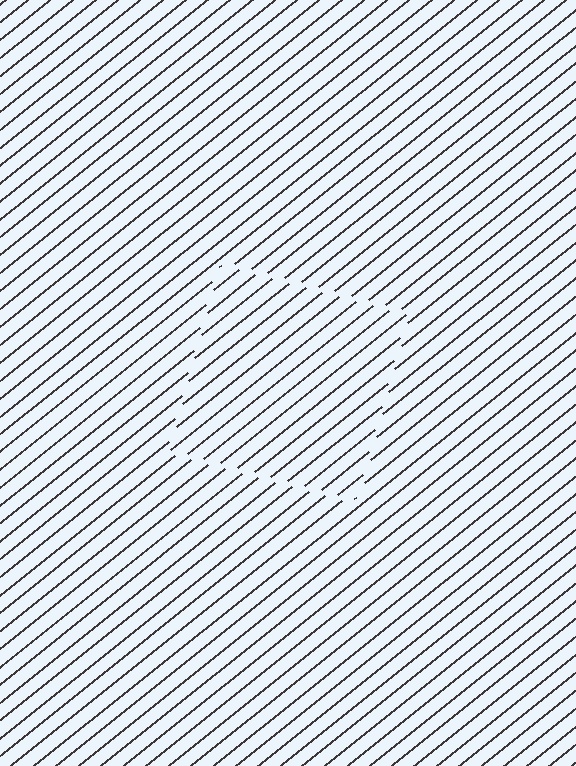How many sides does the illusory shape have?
4 sides — the line-ends trace a square.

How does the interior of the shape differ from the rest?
The interior of the shape contains the same grating, shifted by half a period — the contour is defined by the phase discontinuity where line-ends from the inner and outer gratings abut.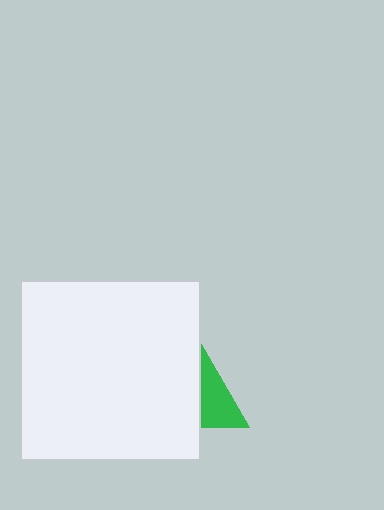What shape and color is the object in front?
The object in front is a white rectangle.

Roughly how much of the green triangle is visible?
A small part of it is visible (roughly 43%).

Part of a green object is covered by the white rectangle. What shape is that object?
It is a triangle.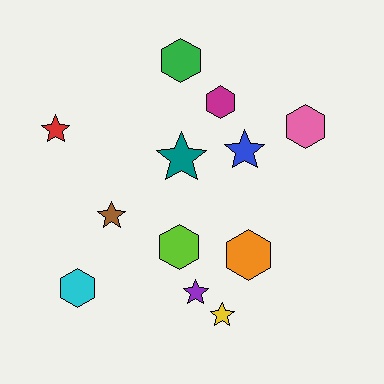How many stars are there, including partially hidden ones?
There are 6 stars.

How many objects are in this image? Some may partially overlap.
There are 12 objects.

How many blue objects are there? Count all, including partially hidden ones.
There is 1 blue object.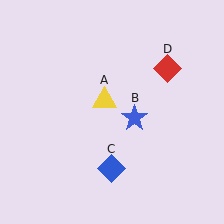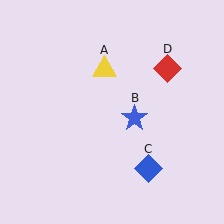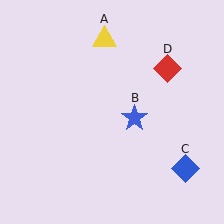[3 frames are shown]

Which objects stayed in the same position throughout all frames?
Blue star (object B) and red diamond (object D) remained stationary.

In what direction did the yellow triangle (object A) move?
The yellow triangle (object A) moved up.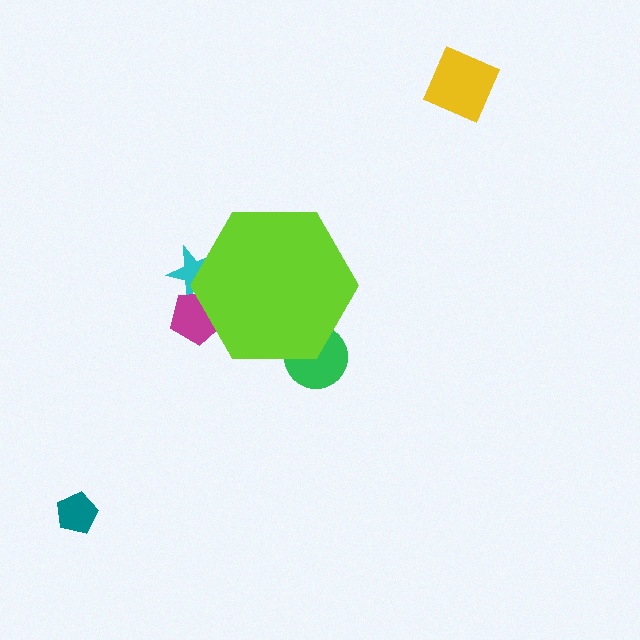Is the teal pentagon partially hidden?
No, the teal pentagon is fully visible.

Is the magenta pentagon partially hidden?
Yes, the magenta pentagon is partially hidden behind the lime hexagon.